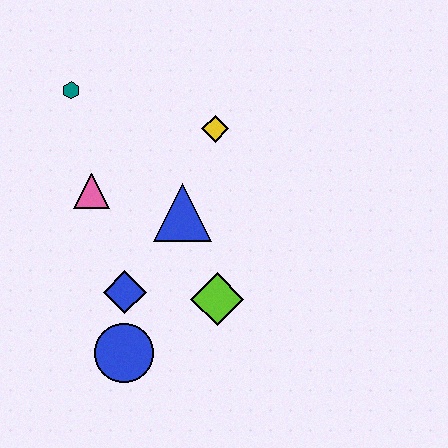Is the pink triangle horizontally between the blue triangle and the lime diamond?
No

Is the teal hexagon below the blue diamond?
No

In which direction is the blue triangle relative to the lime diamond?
The blue triangle is above the lime diamond.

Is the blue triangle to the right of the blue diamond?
Yes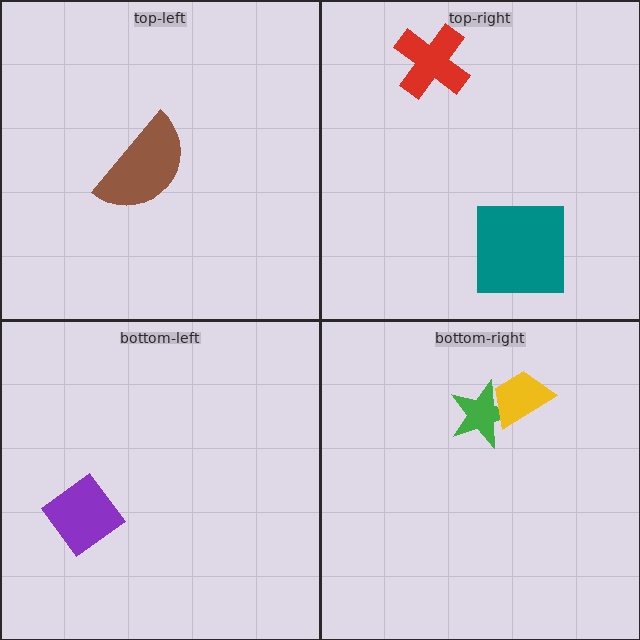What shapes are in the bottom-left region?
The purple diamond.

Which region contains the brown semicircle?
The top-left region.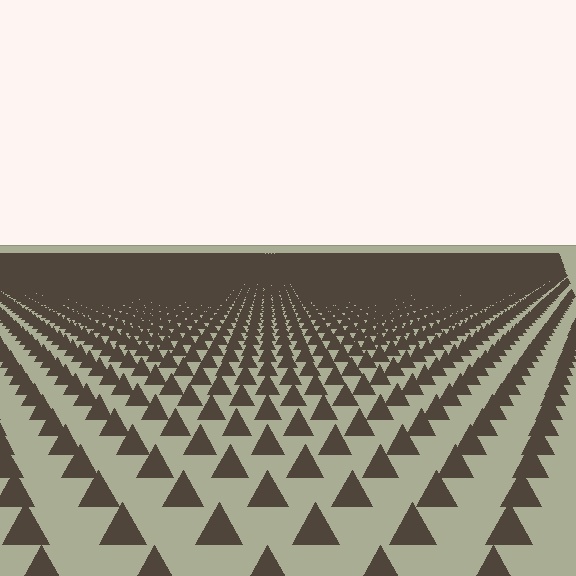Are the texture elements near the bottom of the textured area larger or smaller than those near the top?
Larger. Near the bottom, elements are closer to the viewer and appear at a bigger on-screen size.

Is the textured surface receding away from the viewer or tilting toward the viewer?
The surface is receding away from the viewer. Texture elements get smaller and denser toward the top.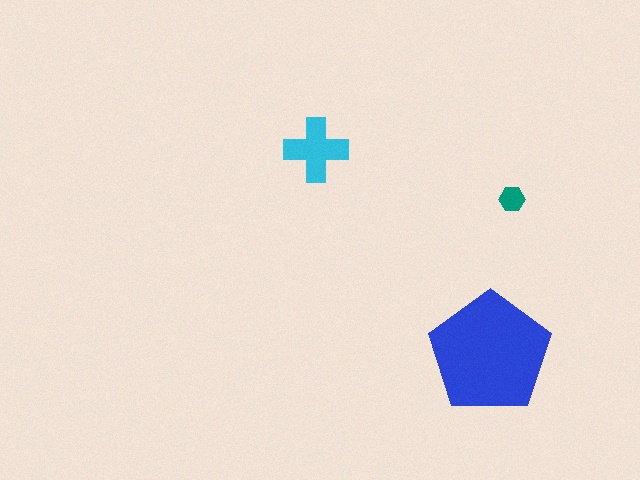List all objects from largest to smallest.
The blue pentagon, the cyan cross, the teal hexagon.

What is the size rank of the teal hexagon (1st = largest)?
3rd.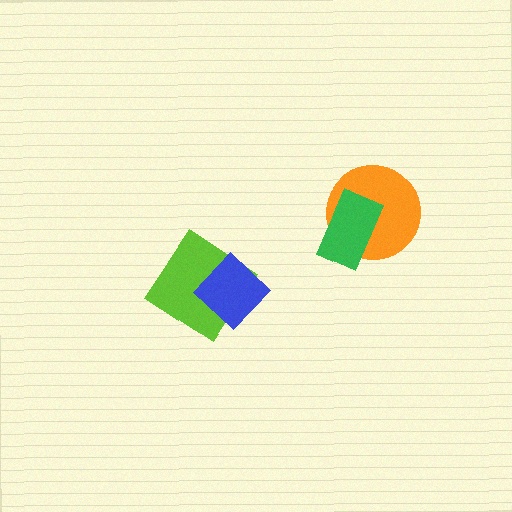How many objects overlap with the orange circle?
1 object overlaps with the orange circle.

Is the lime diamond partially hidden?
Yes, it is partially covered by another shape.